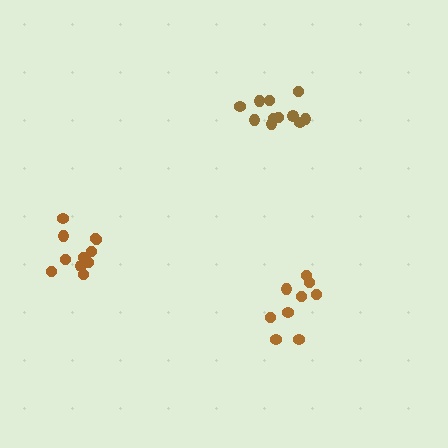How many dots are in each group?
Group 1: 9 dots, Group 2: 11 dots, Group 3: 11 dots (31 total).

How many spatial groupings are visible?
There are 3 spatial groupings.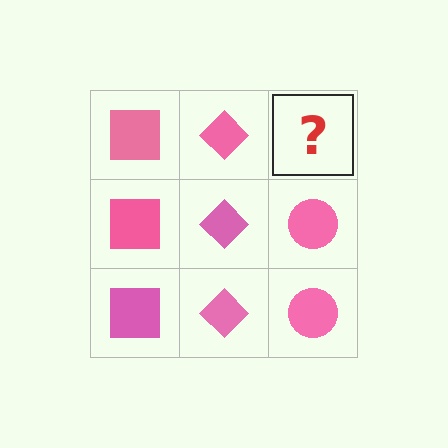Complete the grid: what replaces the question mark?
The question mark should be replaced with a pink circle.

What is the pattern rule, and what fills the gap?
The rule is that each column has a consistent shape. The gap should be filled with a pink circle.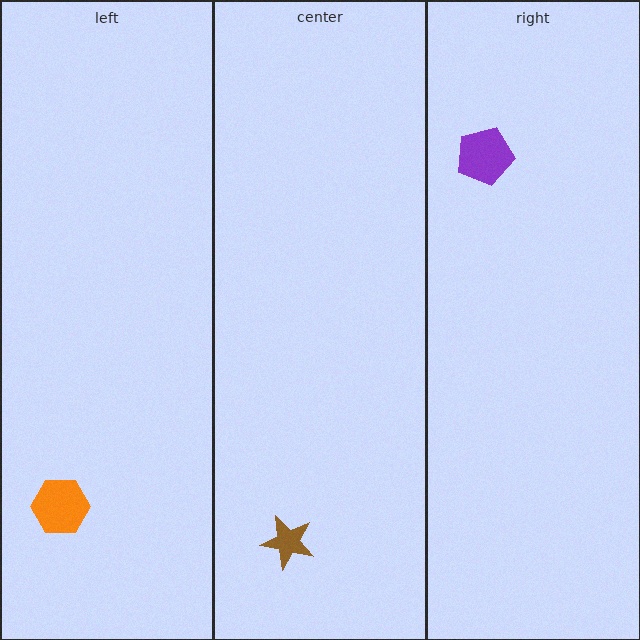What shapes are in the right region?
The purple pentagon.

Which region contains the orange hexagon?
The left region.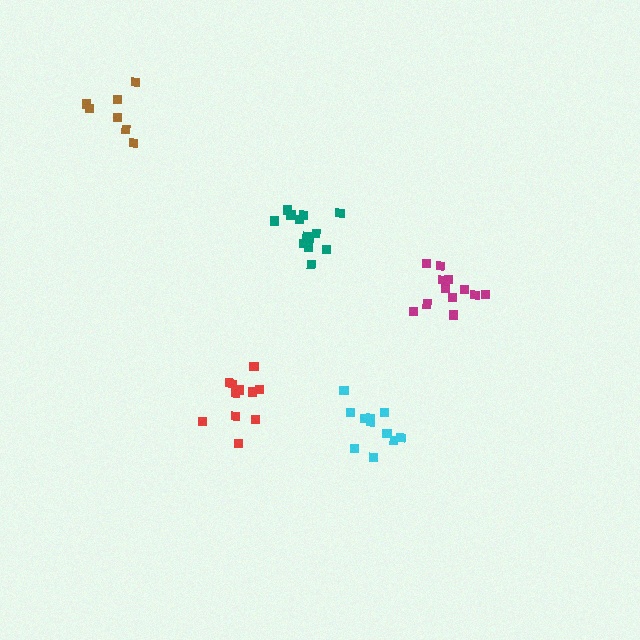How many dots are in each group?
Group 1: 12 dots, Group 2: 11 dots, Group 3: 7 dots, Group 4: 11 dots, Group 5: 13 dots (54 total).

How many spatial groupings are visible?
There are 5 spatial groupings.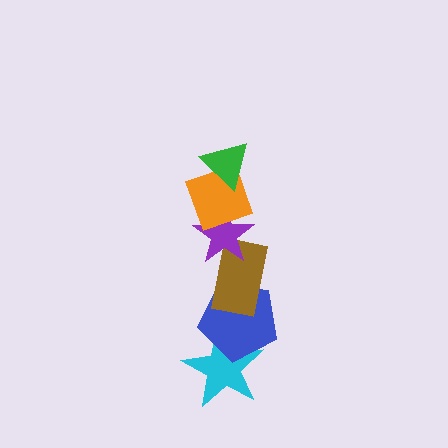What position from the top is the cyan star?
The cyan star is 6th from the top.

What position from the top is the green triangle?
The green triangle is 1st from the top.